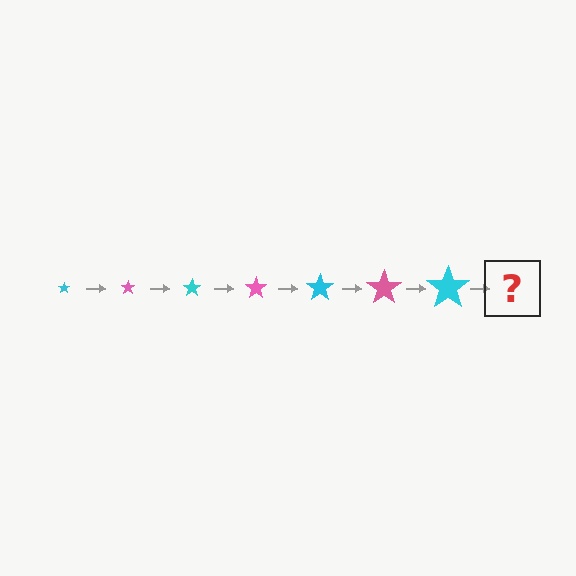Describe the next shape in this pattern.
It should be a pink star, larger than the previous one.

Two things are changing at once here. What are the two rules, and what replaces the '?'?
The two rules are that the star grows larger each step and the color cycles through cyan and pink. The '?' should be a pink star, larger than the previous one.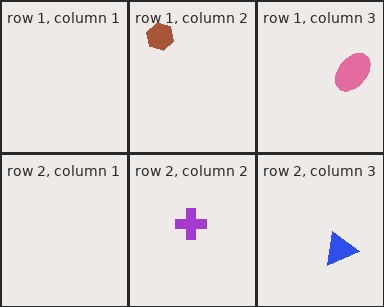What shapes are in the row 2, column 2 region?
The purple cross.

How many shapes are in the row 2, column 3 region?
1.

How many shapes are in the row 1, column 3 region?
1.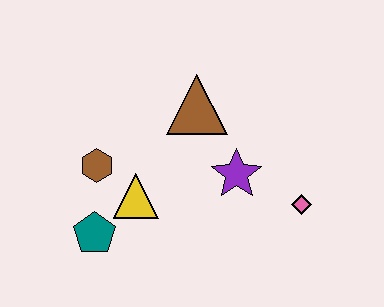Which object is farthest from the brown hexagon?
The pink diamond is farthest from the brown hexagon.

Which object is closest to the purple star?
The pink diamond is closest to the purple star.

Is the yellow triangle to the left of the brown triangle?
Yes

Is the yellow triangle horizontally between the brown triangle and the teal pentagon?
Yes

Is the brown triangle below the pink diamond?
No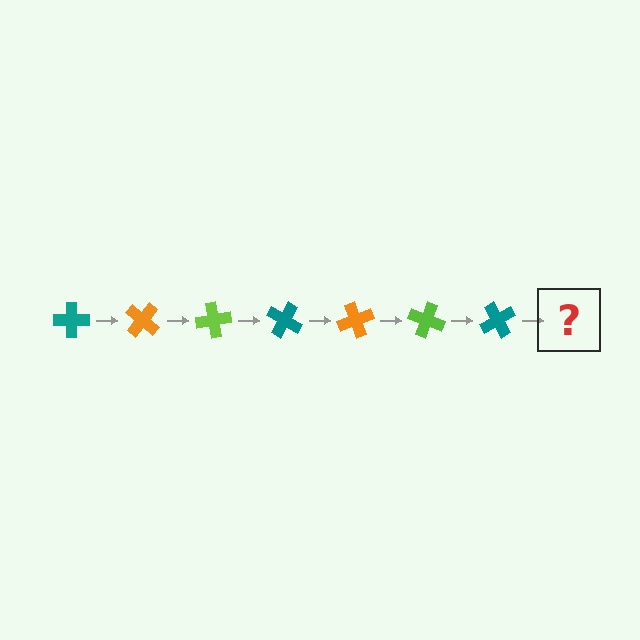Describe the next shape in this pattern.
It should be an orange cross, rotated 280 degrees from the start.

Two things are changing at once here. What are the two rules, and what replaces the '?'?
The two rules are that it rotates 40 degrees each step and the color cycles through teal, orange, and lime. The '?' should be an orange cross, rotated 280 degrees from the start.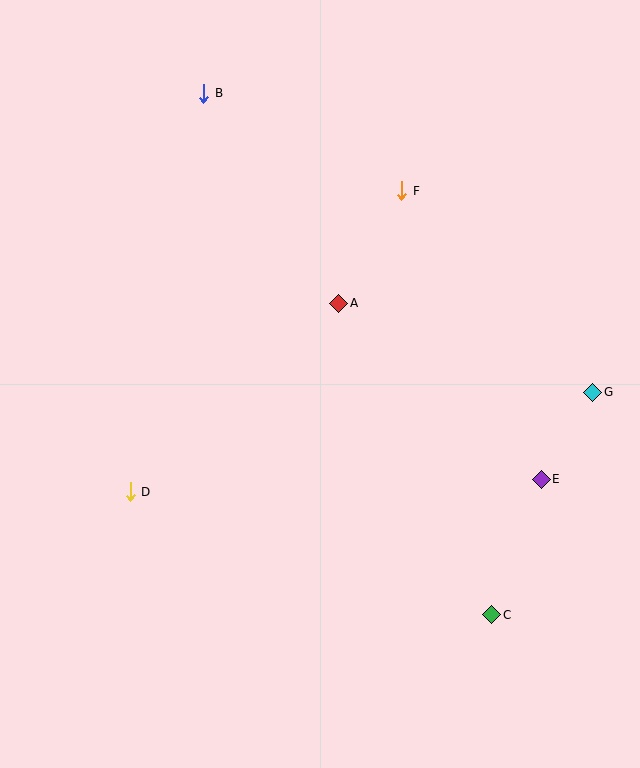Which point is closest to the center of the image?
Point A at (339, 303) is closest to the center.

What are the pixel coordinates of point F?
Point F is at (402, 191).